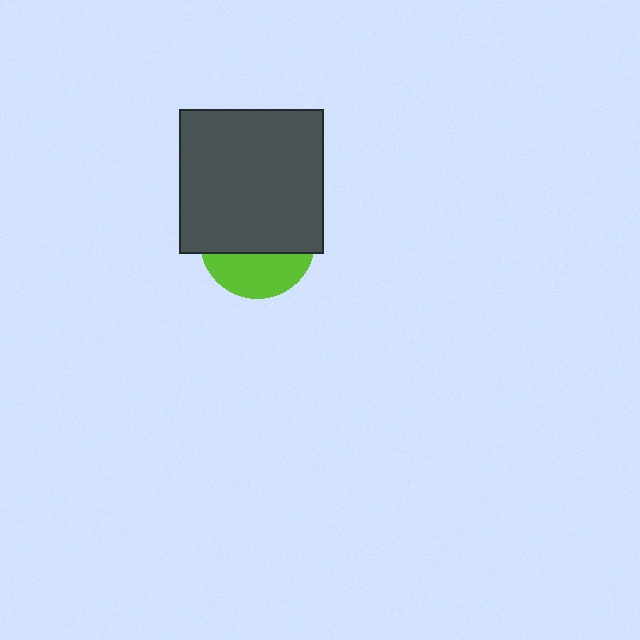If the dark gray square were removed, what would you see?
You would see the complete lime circle.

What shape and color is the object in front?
The object in front is a dark gray square.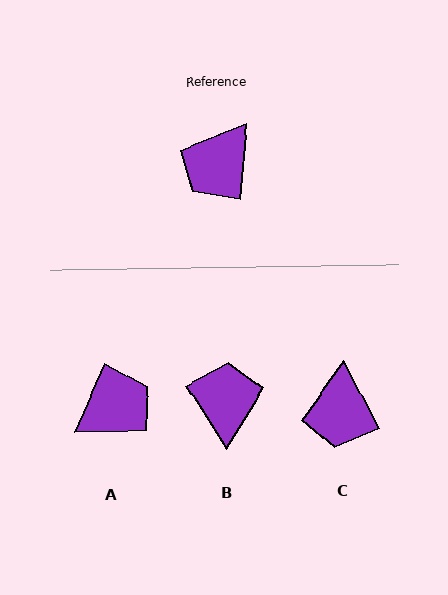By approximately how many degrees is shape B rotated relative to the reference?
Approximately 143 degrees clockwise.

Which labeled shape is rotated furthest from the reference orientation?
A, about 161 degrees away.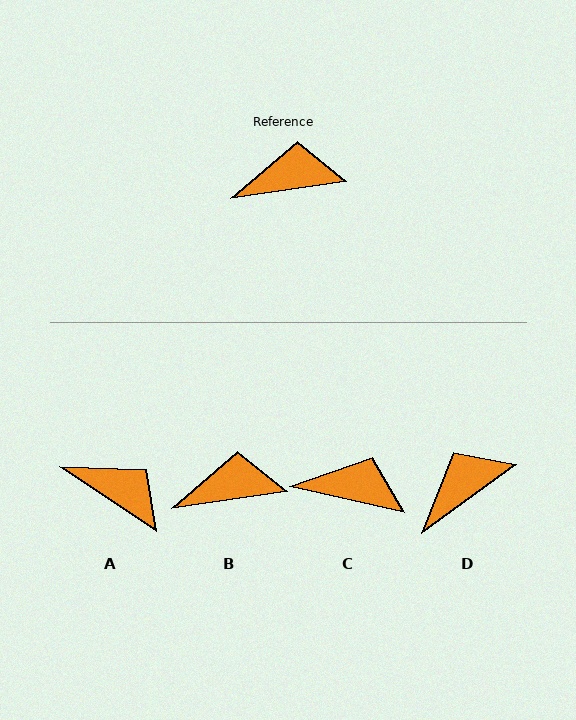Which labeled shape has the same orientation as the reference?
B.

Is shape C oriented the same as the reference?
No, it is off by about 21 degrees.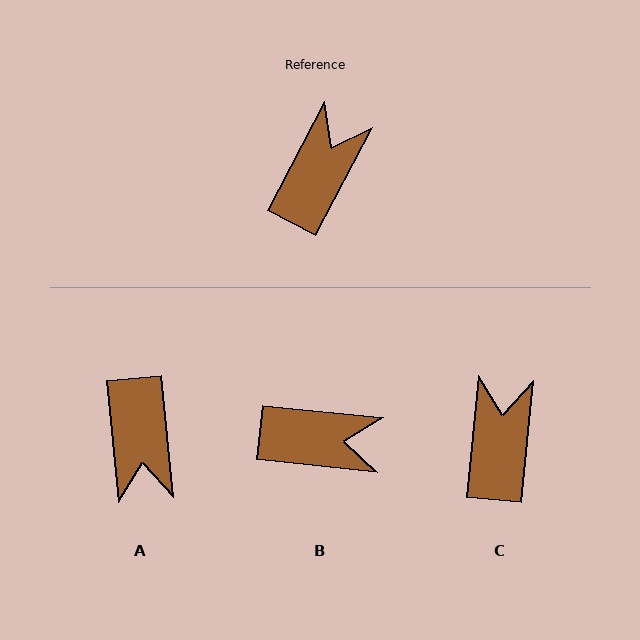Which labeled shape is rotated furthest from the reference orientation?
A, about 147 degrees away.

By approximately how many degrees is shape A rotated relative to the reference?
Approximately 147 degrees clockwise.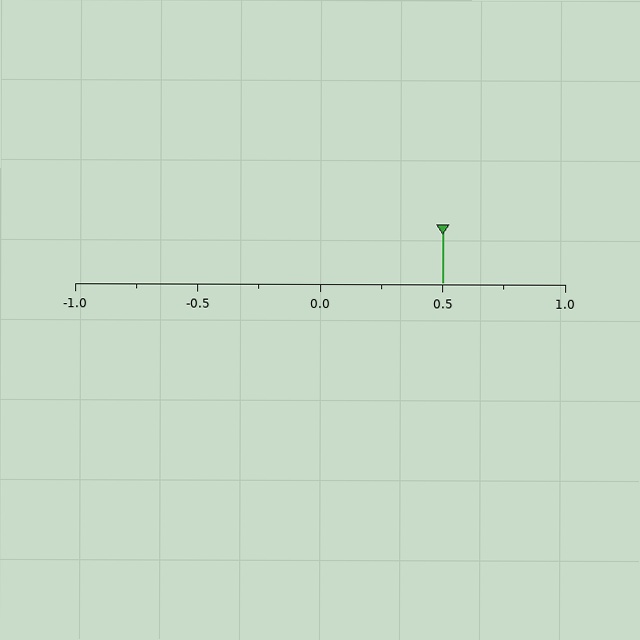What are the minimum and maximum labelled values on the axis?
The axis runs from -1.0 to 1.0.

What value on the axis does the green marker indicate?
The marker indicates approximately 0.5.